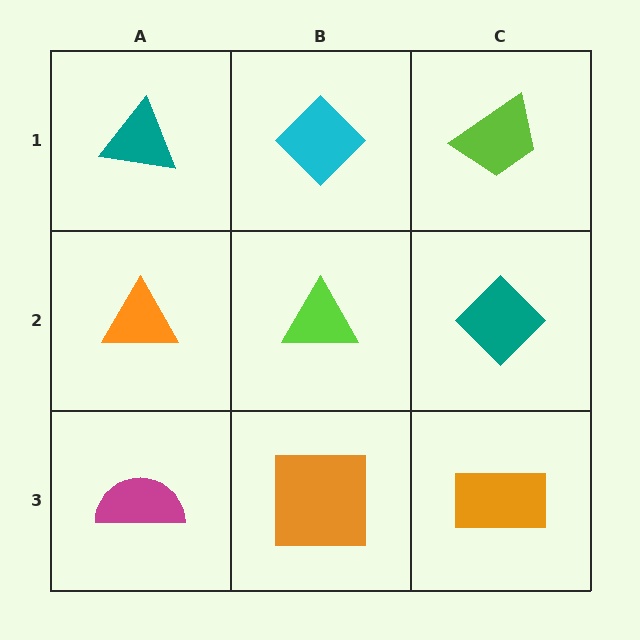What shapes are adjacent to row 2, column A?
A teal triangle (row 1, column A), a magenta semicircle (row 3, column A), a lime triangle (row 2, column B).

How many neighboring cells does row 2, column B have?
4.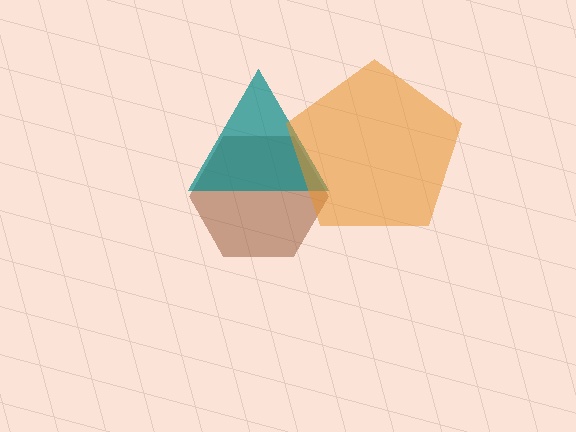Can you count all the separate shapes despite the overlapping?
Yes, there are 3 separate shapes.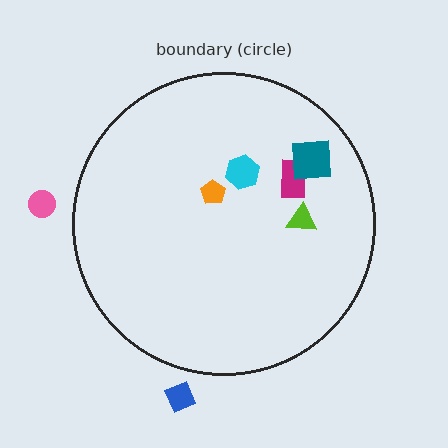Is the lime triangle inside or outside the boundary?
Inside.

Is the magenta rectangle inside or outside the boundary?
Inside.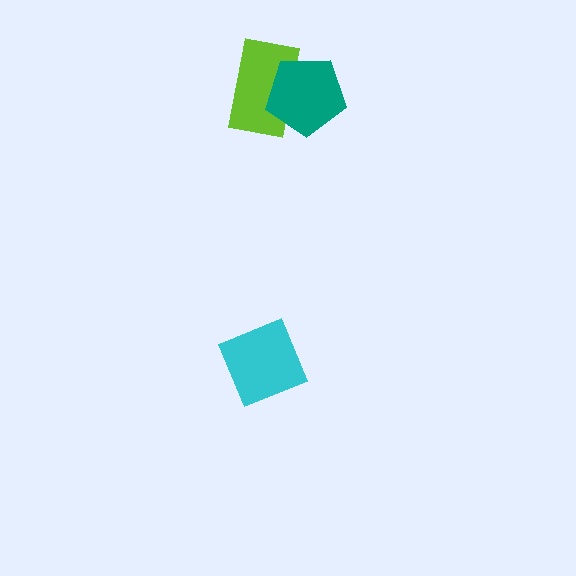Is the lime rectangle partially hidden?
Yes, it is partially covered by another shape.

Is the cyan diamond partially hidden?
No, no other shape covers it.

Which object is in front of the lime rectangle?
The teal pentagon is in front of the lime rectangle.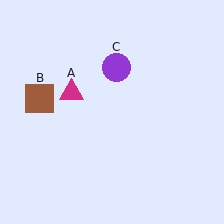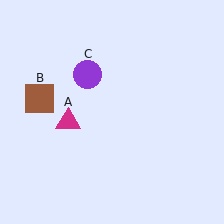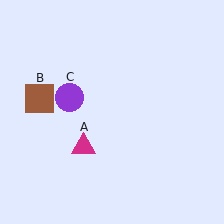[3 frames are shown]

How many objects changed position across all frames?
2 objects changed position: magenta triangle (object A), purple circle (object C).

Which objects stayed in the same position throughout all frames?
Brown square (object B) remained stationary.